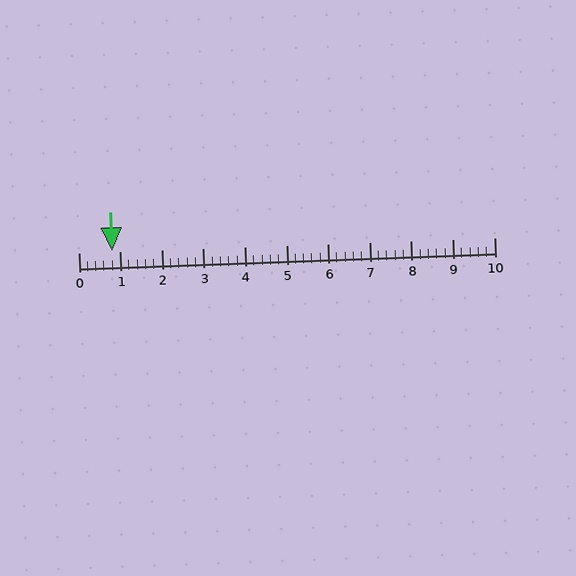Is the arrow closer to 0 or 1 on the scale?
The arrow is closer to 1.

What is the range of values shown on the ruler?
The ruler shows values from 0 to 10.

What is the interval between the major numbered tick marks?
The major tick marks are spaced 1 units apart.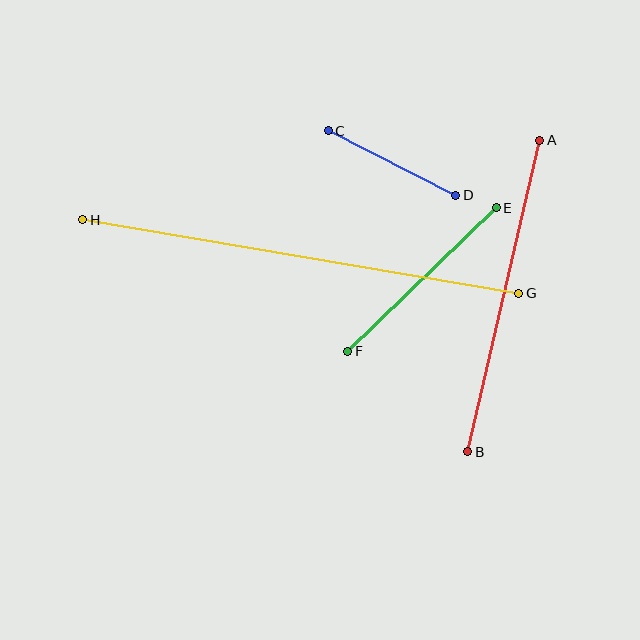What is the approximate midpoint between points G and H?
The midpoint is at approximately (301, 256) pixels.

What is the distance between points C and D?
The distance is approximately 143 pixels.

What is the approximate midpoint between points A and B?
The midpoint is at approximately (504, 296) pixels.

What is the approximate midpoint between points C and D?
The midpoint is at approximately (392, 163) pixels.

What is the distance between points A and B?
The distance is approximately 320 pixels.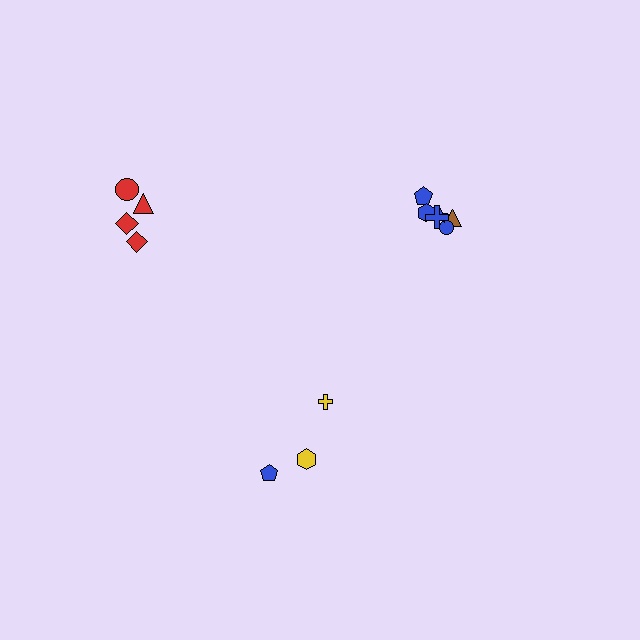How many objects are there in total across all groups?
There are 13 objects.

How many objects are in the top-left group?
There are 4 objects.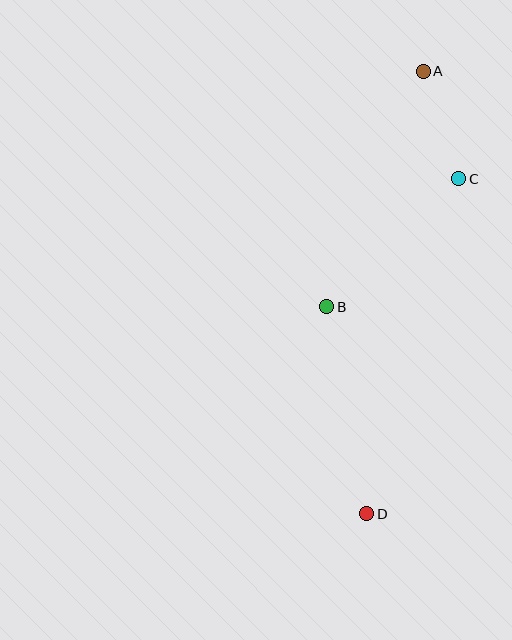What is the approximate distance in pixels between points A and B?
The distance between A and B is approximately 254 pixels.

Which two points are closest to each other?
Points A and C are closest to each other.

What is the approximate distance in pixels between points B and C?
The distance between B and C is approximately 184 pixels.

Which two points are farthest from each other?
Points A and D are farthest from each other.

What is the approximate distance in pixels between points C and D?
The distance between C and D is approximately 347 pixels.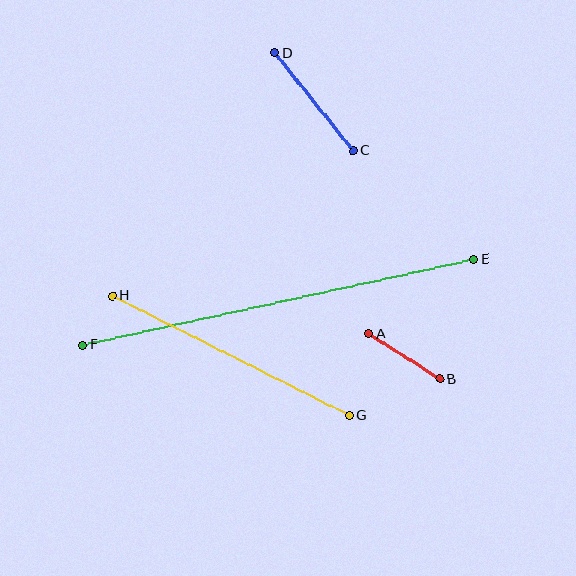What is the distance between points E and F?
The distance is approximately 400 pixels.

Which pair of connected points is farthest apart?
Points E and F are farthest apart.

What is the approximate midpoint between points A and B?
The midpoint is at approximately (404, 356) pixels.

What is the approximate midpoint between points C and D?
The midpoint is at approximately (314, 102) pixels.